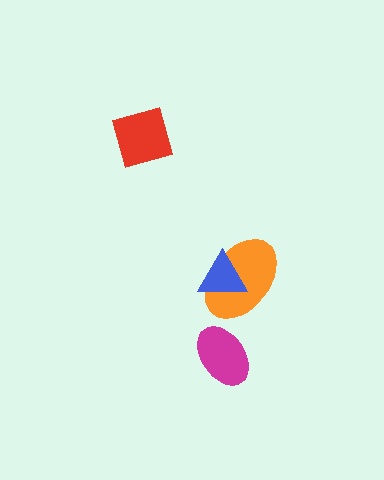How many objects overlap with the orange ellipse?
1 object overlaps with the orange ellipse.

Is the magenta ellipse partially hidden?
No, no other shape covers it.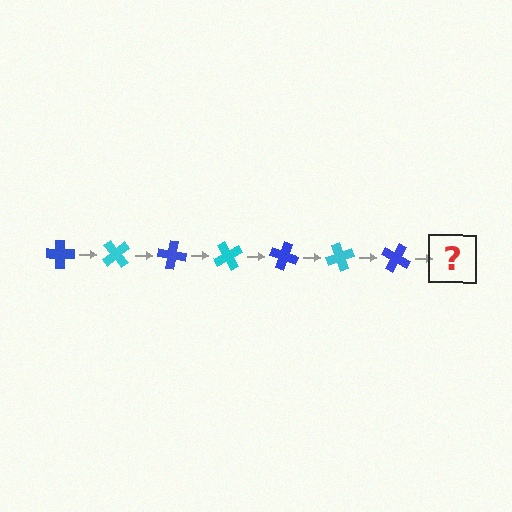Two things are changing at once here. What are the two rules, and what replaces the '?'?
The two rules are that it rotates 50 degrees each step and the color cycles through blue and cyan. The '?' should be a cyan cross, rotated 350 degrees from the start.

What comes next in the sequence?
The next element should be a cyan cross, rotated 350 degrees from the start.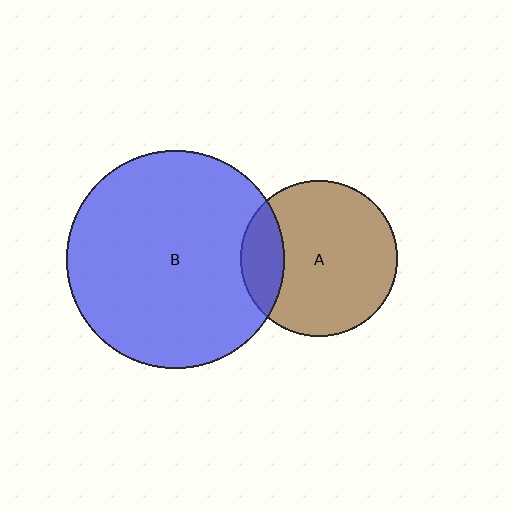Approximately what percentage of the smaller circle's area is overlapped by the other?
Approximately 20%.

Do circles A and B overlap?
Yes.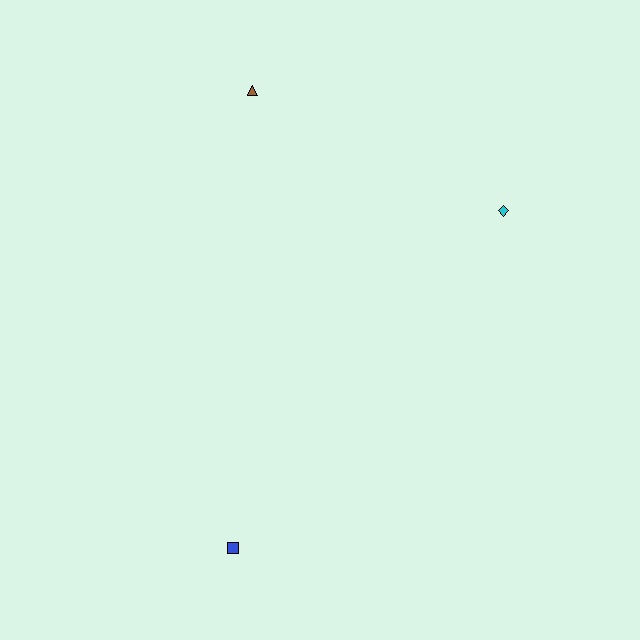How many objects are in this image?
There are 3 objects.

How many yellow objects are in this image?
There are no yellow objects.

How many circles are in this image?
There are no circles.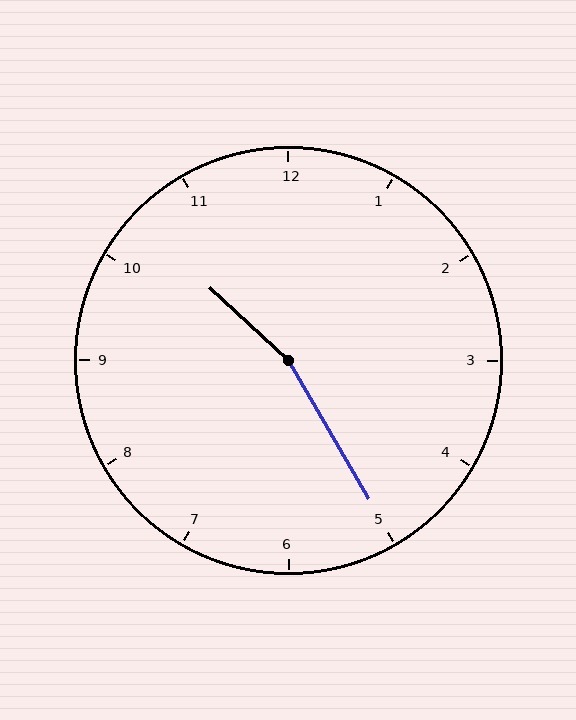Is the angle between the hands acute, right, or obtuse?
It is obtuse.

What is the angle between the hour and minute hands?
Approximately 162 degrees.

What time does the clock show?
10:25.